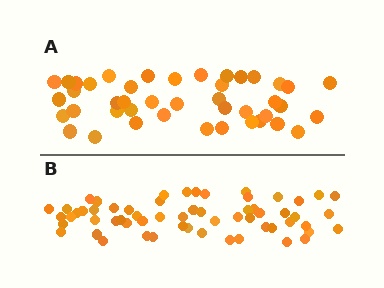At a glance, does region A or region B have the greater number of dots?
Region B (the bottom region) has more dots.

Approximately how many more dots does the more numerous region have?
Region B has approximately 15 more dots than region A.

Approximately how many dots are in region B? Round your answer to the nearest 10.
About 60 dots.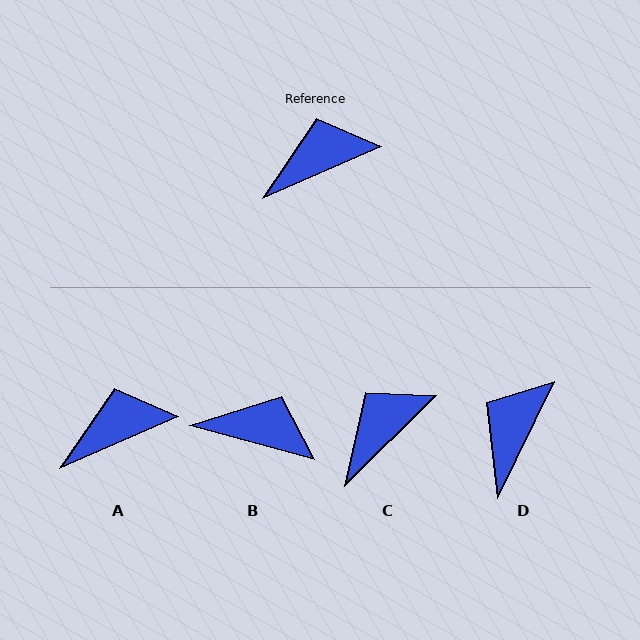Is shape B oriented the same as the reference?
No, it is off by about 38 degrees.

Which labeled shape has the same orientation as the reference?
A.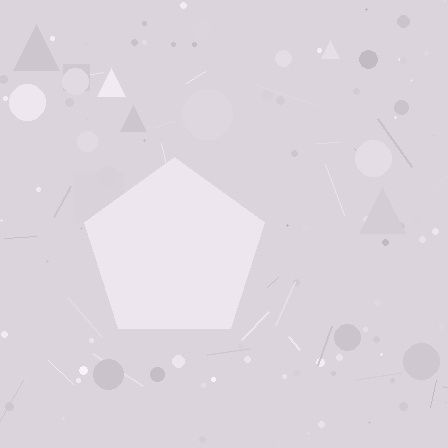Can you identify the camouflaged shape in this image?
The camouflaged shape is a pentagon.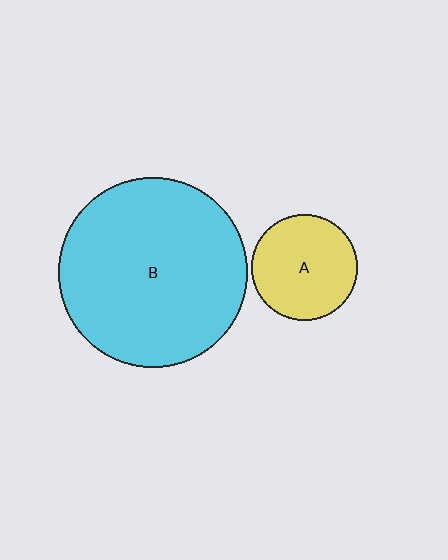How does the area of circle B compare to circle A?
Approximately 3.2 times.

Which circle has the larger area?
Circle B (cyan).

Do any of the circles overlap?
No, none of the circles overlap.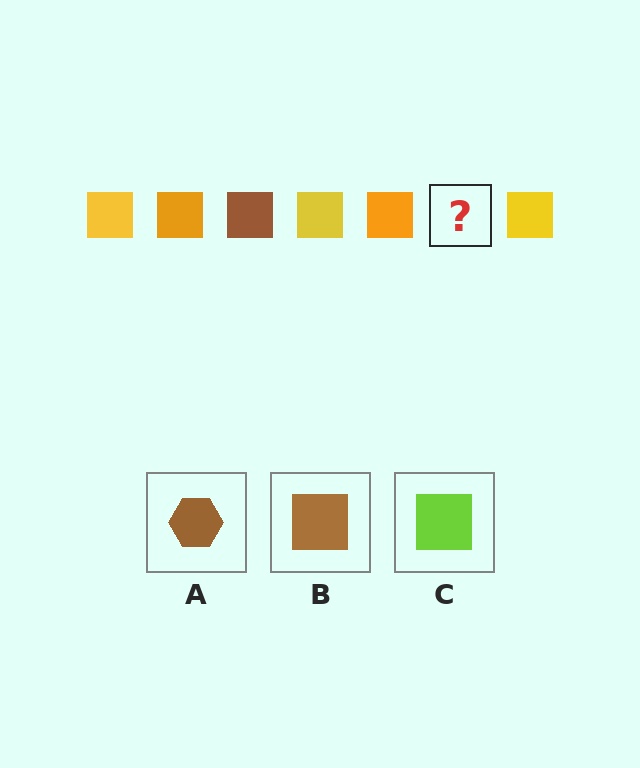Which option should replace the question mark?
Option B.